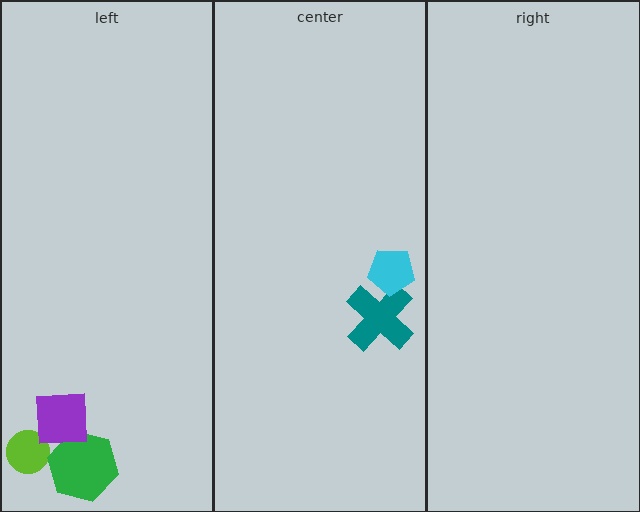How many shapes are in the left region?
3.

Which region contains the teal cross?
The center region.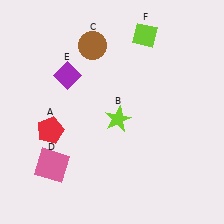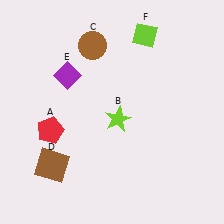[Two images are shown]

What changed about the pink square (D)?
In Image 1, D is pink. In Image 2, it changed to brown.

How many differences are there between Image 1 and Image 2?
There is 1 difference between the two images.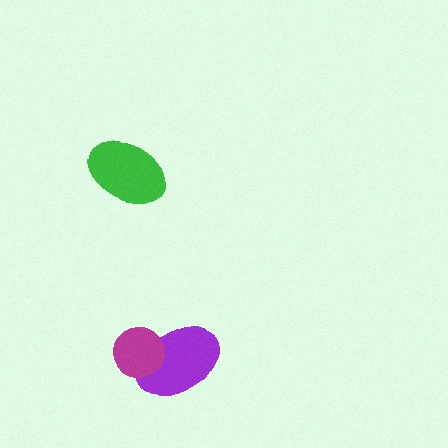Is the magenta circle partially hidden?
No, no other shape covers it.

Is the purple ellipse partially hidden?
Yes, it is partially covered by another shape.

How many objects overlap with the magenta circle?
1 object overlaps with the magenta circle.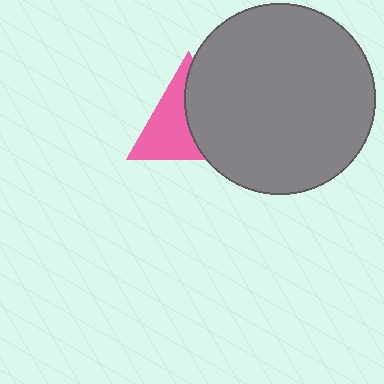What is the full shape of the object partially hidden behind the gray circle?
The partially hidden object is a pink triangle.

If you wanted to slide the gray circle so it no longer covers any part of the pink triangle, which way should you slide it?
Slide it right — that is the most direct way to separate the two shapes.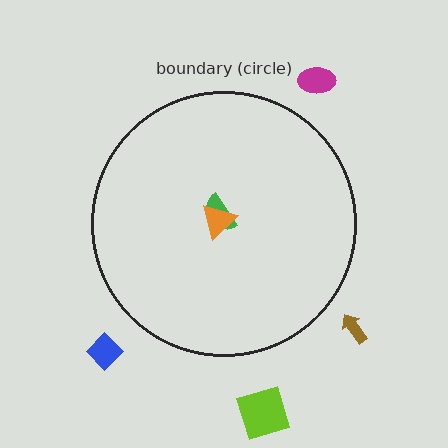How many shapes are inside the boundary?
2 inside, 4 outside.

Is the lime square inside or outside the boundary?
Outside.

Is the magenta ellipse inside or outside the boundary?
Outside.